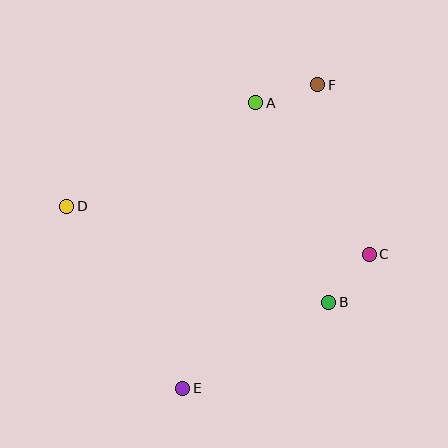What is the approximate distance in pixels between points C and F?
The distance between C and F is approximately 177 pixels.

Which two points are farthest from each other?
Points E and F are farthest from each other.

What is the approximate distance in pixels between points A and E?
The distance between A and E is approximately 295 pixels.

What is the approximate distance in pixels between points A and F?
The distance between A and F is approximately 65 pixels.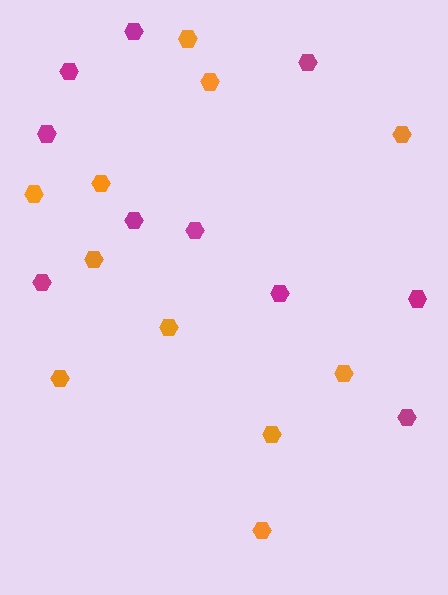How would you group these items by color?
There are 2 groups: one group of orange hexagons (11) and one group of magenta hexagons (10).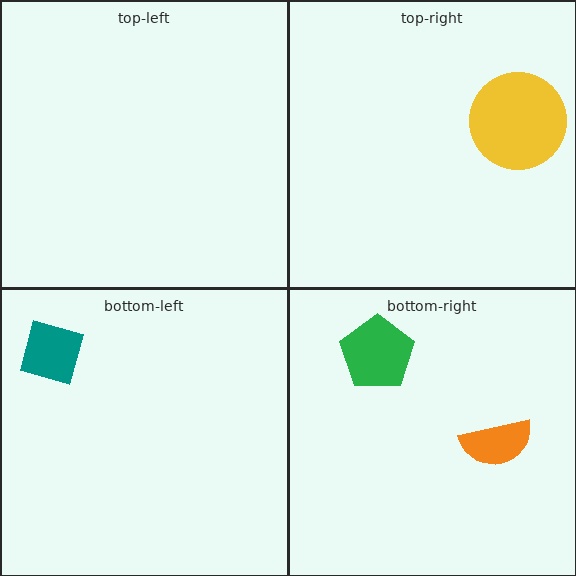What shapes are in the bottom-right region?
The orange semicircle, the green pentagon.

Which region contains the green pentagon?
The bottom-right region.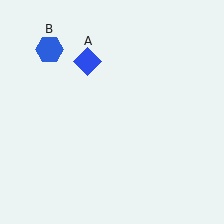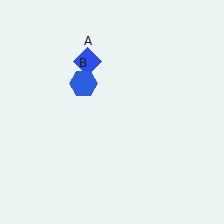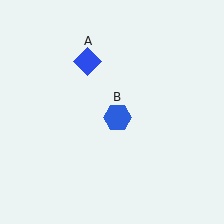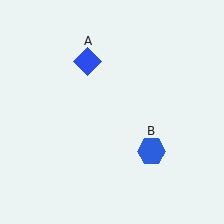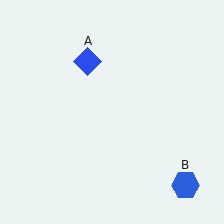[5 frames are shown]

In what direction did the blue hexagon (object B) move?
The blue hexagon (object B) moved down and to the right.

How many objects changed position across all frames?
1 object changed position: blue hexagon (object B).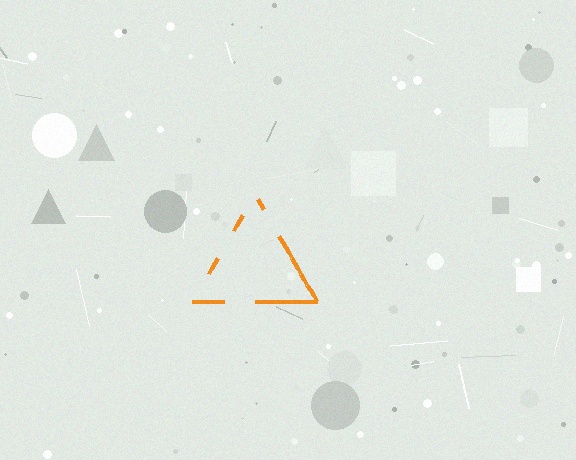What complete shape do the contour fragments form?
The contour fragments form a triangle.